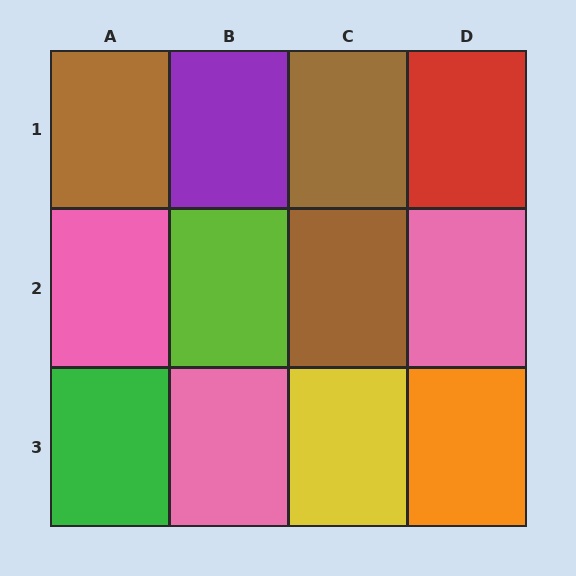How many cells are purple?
1 cell is purple.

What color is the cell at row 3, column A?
Green.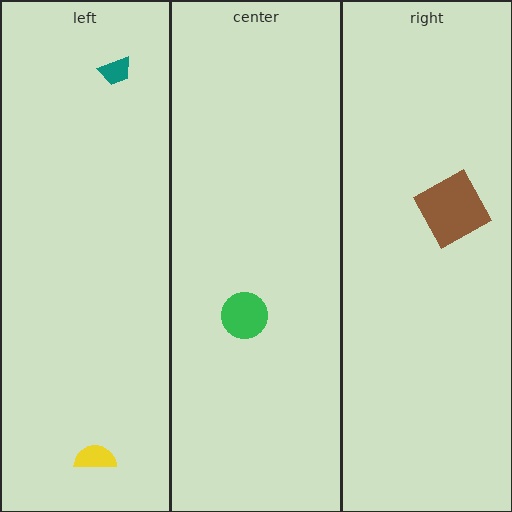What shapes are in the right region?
The brown square.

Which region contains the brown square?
The right region.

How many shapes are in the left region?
2.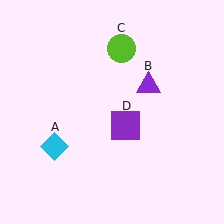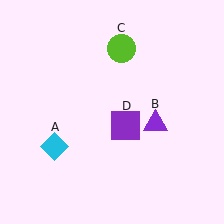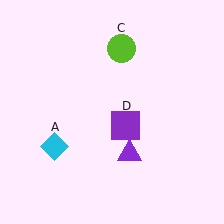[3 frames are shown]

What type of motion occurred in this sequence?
The purple triangle (object B) rotated clockwise around the center of the scene.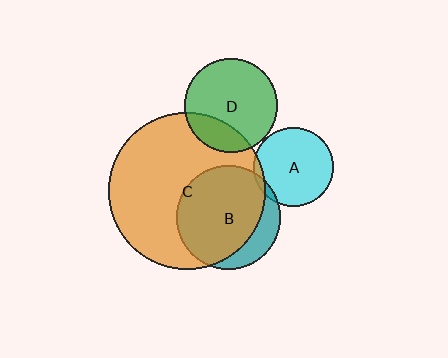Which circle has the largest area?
Circle C (orange).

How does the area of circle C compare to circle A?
Approximately 3.9 times.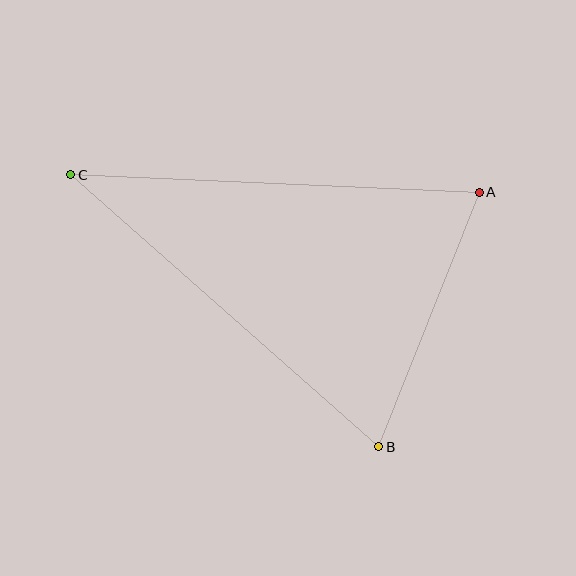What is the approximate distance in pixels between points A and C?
The distance between A and C is approximately 409 pixels.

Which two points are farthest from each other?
Points B and C are farthest from each other.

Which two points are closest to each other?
Points A and B are closest to each other.